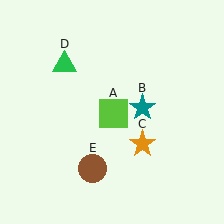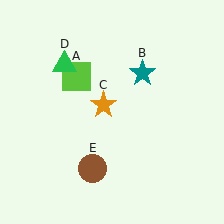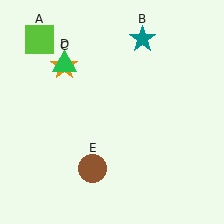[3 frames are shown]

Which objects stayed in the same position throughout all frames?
Green triangle (object D) and brown circle (object E) remained stationary.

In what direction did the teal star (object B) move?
The teal star (object B) moved up.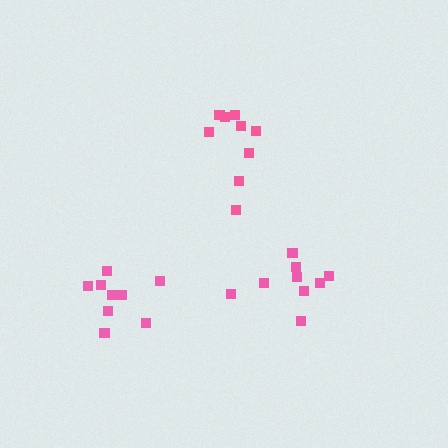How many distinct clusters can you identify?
There are 3 distinct clusters.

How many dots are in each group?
Group 1: 9 dots, Group 2: 9 dots, Group 3: 9 dots (27 total).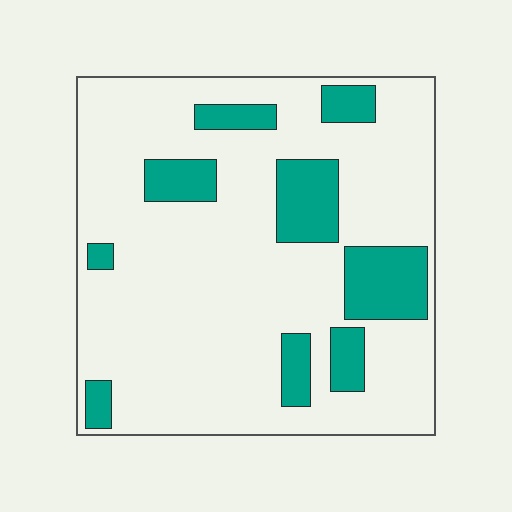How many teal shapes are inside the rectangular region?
9.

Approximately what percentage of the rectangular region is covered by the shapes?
Approximately 20%.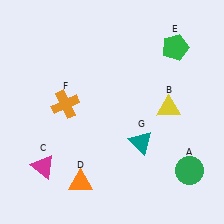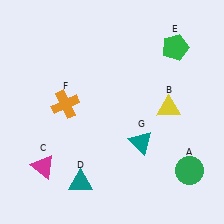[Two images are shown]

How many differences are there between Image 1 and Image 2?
There is 1 difference between the two images.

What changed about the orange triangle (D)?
In Image 1, D is orange. In Image 2, it changed to teal.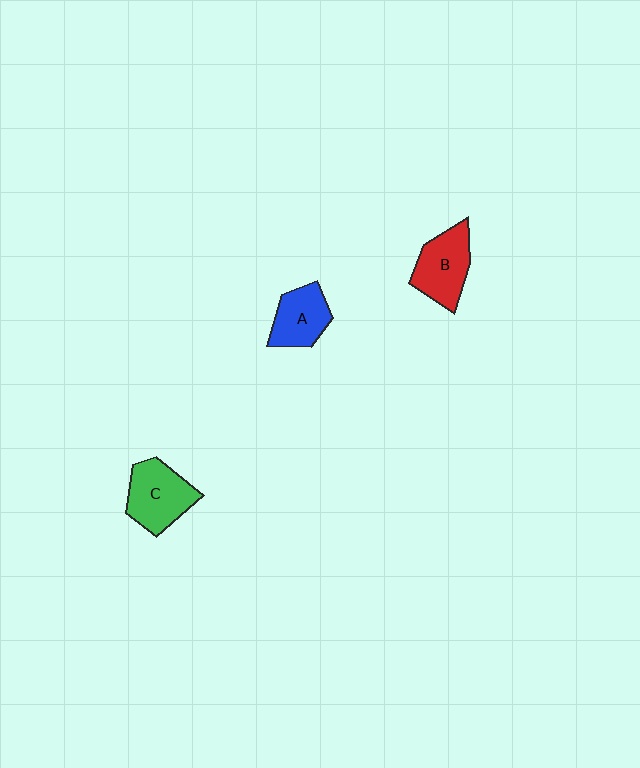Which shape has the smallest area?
Shape A (blue).